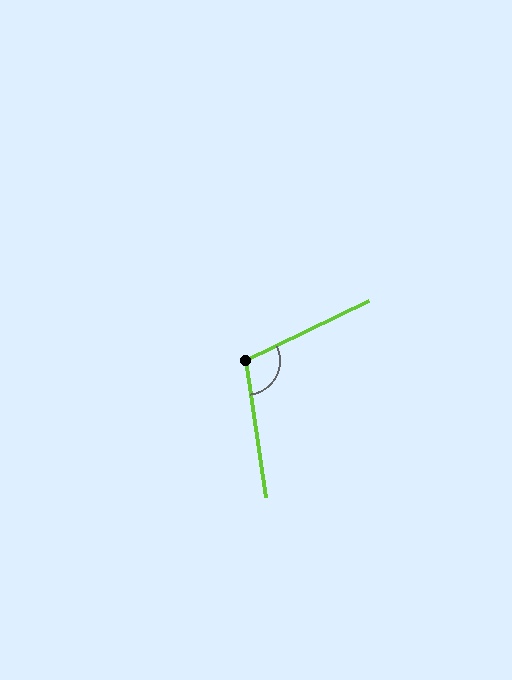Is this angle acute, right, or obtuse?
It is obtuse.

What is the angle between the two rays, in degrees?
Approximately 107 degrees.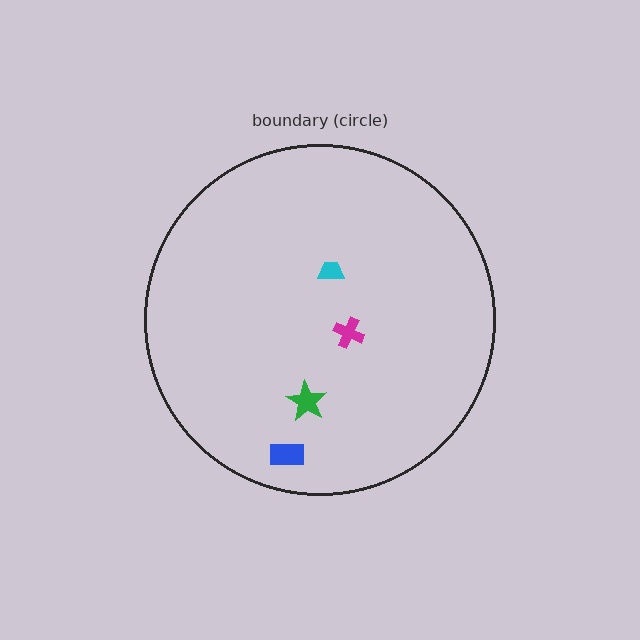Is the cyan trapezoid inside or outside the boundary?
Inside.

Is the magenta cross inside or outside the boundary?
Inside.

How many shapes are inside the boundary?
4 inside, 0 outside.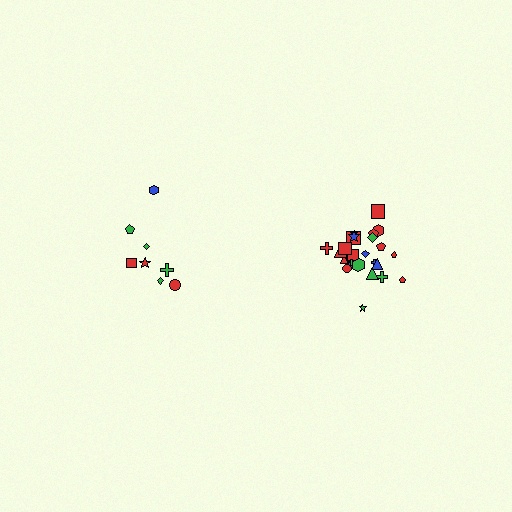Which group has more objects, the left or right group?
The right group.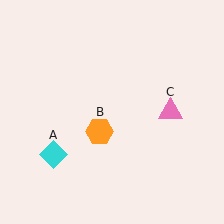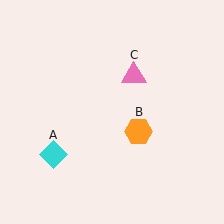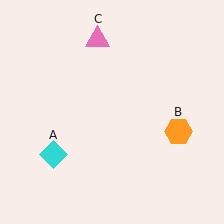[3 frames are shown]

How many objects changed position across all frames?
2 objects changed position: orange hexagon (object B), pink triangle (object C).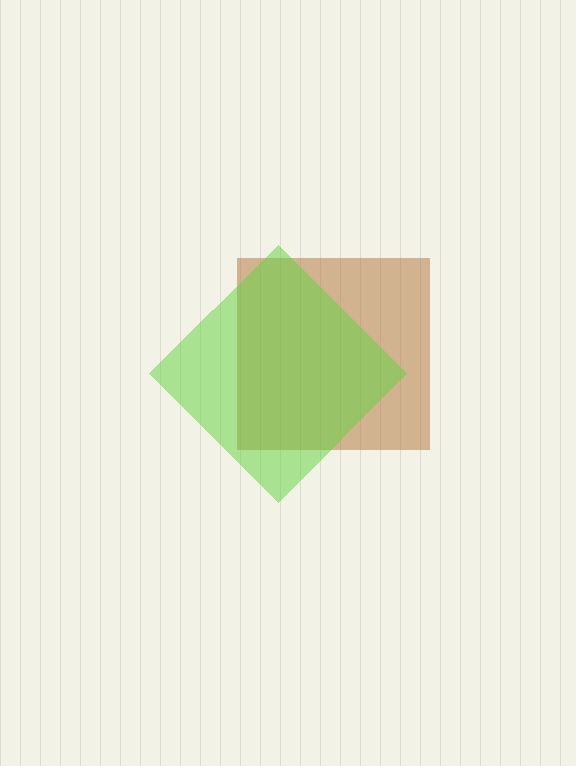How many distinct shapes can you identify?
There are 2 distinct shapes: a brown square, a lime diamond.